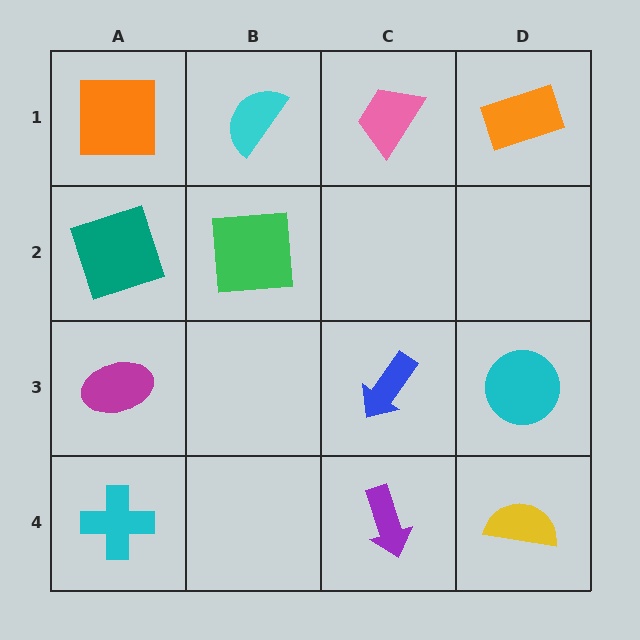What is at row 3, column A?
A magenta ellipse.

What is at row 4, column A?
A cyan cross.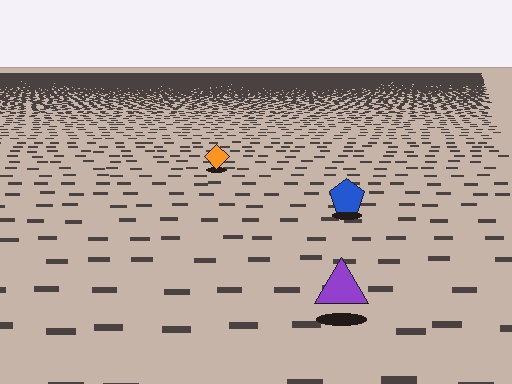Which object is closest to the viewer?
The purple triangle is closest. The texture marks near it are larger and more spread out.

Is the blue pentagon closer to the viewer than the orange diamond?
Yes. The blue pentagon is closer — you can tell from the texture gradient: the ground texture is coarser near it.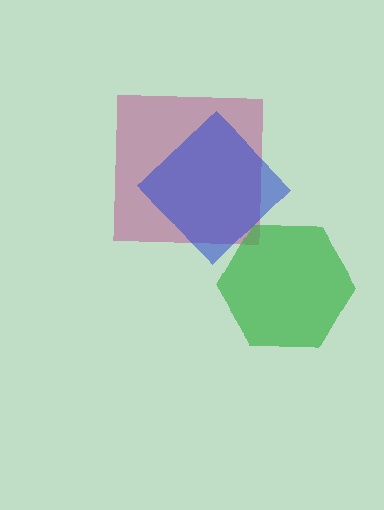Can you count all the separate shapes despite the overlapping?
Yes, there are 3 separate shapes.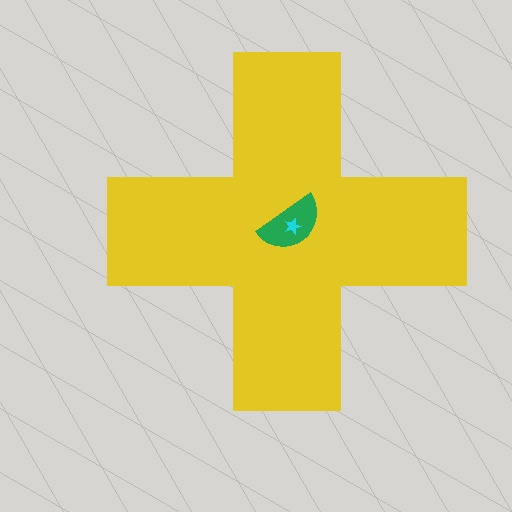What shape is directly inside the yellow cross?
The green semicircle.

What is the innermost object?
The cyan star.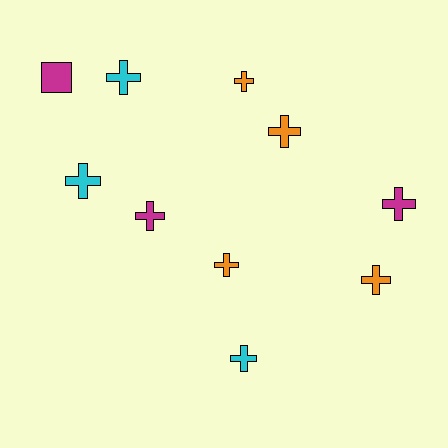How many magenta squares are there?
There is 1 magenta square.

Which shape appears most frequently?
Cross, with 9 objects.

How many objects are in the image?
There are 10 objects.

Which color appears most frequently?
Orange, with 4 objects.